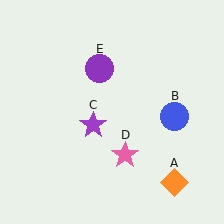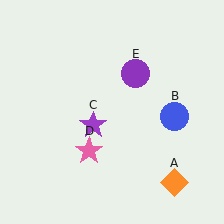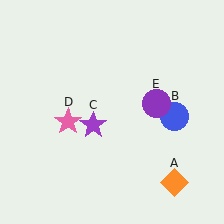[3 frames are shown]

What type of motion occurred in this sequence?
The pink star (object D), purple circle (object E) rotated clockwise around the center of the scene.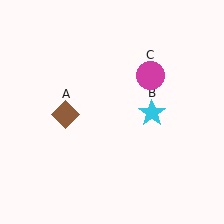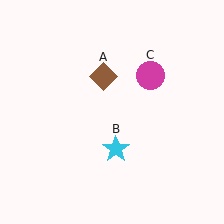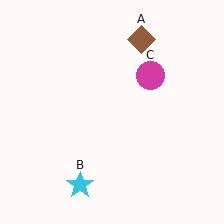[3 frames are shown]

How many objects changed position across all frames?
2 objects changed position: brown diamond (object A), cyan star (object B).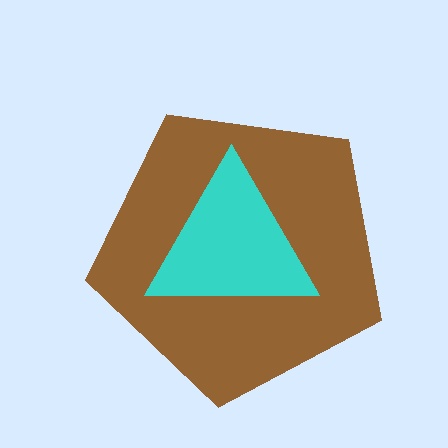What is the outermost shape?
The brown pentagon.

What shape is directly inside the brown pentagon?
The cyan triangle.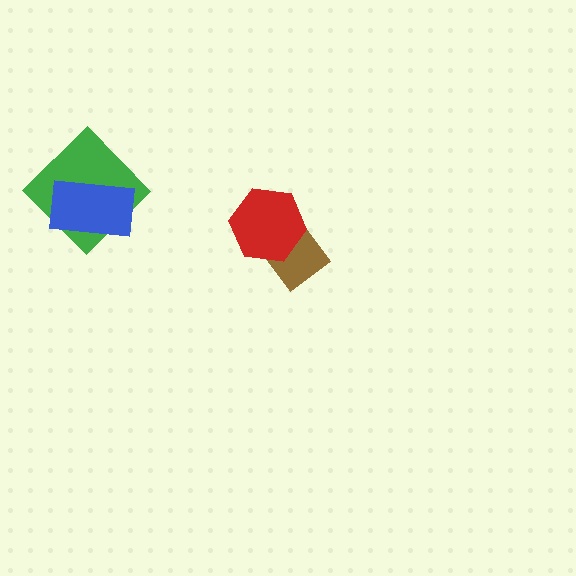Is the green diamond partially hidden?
Yes, it is partially covered by another shape.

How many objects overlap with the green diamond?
1 object overlaps with the green diamond.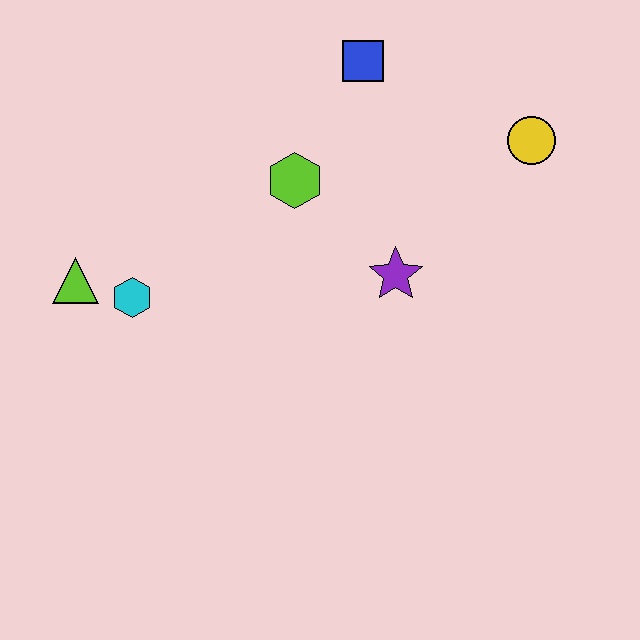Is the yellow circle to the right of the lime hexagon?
Yes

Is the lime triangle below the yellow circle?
Yes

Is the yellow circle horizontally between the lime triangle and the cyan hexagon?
No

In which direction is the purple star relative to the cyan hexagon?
The purple star is to the right of the cyan hexagon.